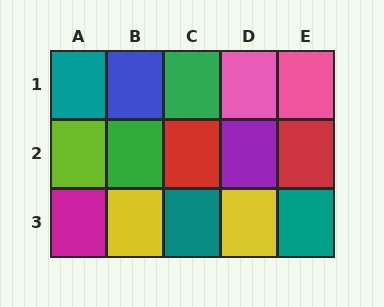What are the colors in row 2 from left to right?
Lime, green, red, purple, red.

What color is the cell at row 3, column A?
Magenta.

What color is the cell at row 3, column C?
Teal.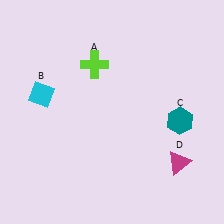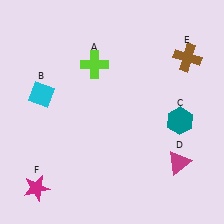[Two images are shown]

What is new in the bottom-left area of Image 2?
A magenta star (F) was added in the bottom-left area of Image 2.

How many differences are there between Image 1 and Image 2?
There are 2 differences between the two images.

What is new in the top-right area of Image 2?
A brown cross (E) was added in the top-right area of Image 2.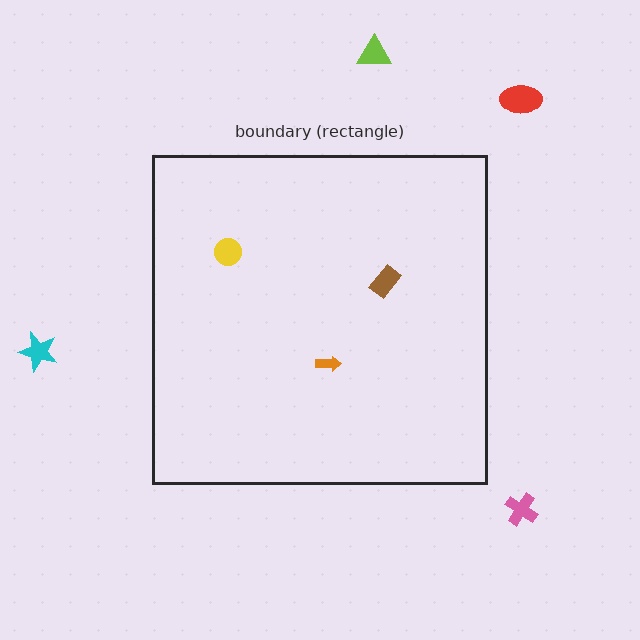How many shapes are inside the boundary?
3 inside, 4 outside.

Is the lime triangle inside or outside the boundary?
Outside.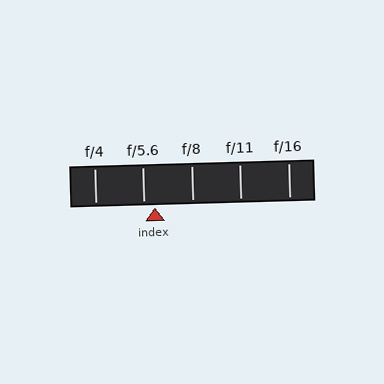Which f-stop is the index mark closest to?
The index mark is closest to f/5.6.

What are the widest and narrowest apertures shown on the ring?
The widest aperture shown is f/4 and the narrowest is f/16.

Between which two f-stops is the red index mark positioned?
The index mark is between f/5.6 and f/8.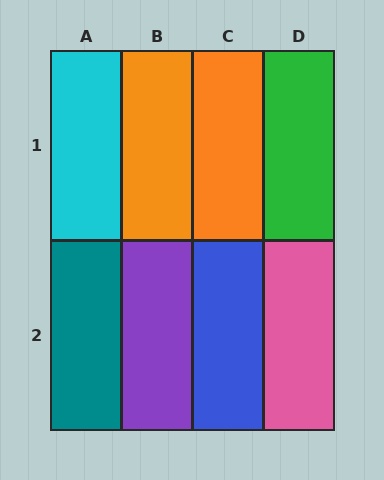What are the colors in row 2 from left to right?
Teal, purple, blue, pink.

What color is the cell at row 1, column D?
Green.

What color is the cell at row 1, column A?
Cyan.